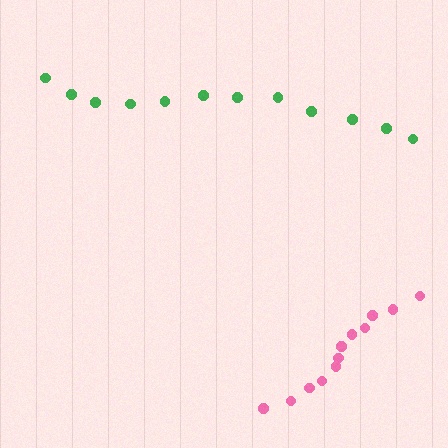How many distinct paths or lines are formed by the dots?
There are 2 distinct paths.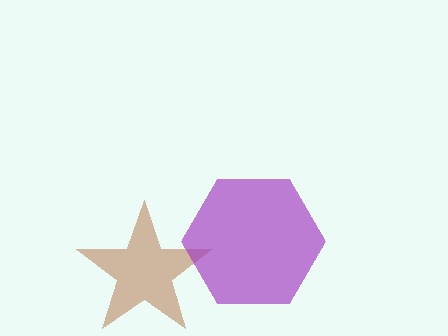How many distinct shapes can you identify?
There are 2 distinct shapes: a brown star, a purple hexagon.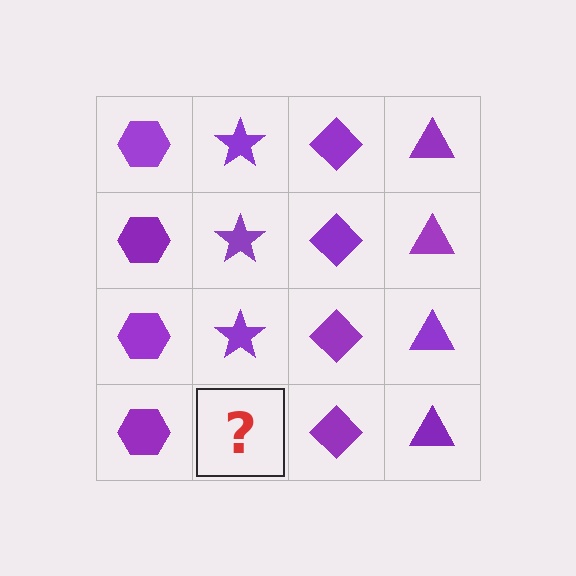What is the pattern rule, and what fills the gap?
The rule is that each column has a consistent shape. The gap should be filled with a purple star.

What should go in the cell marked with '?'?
The missing cell should contain a purple star.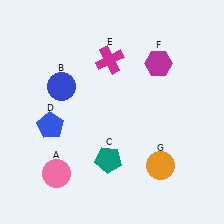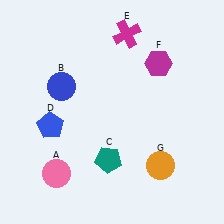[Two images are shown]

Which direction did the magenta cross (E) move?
The magenta cross (E) moved up.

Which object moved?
The magenta cross (E) moved up.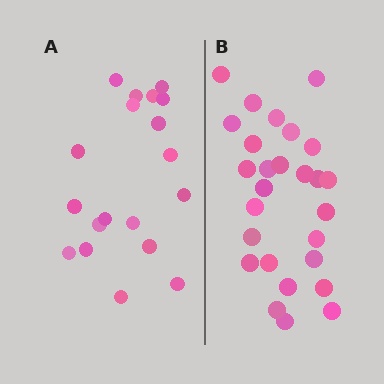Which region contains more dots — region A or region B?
Region B (the right region) has more dots.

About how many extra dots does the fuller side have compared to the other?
Region B has roughly 8 or so more dots than region A.